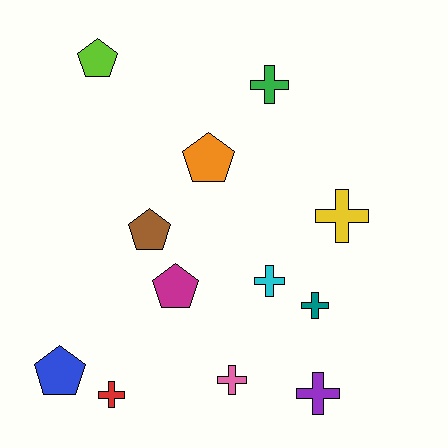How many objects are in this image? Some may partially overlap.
There are 12 objects.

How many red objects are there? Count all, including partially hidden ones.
There is 1 red object.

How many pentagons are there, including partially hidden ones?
There are 5 pentagons.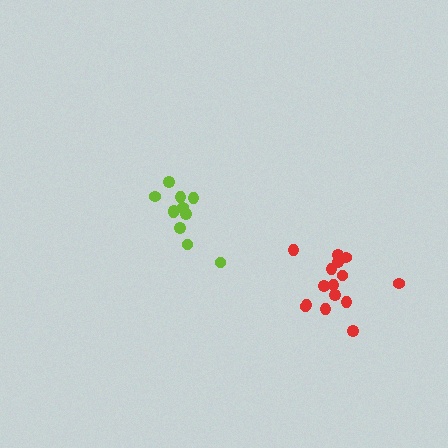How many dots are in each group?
Group 1: 15 dots, Group 2: 11 dots (26 total).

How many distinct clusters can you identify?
There are 2 distinct clusters.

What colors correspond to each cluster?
The clusters are colored: red, lime.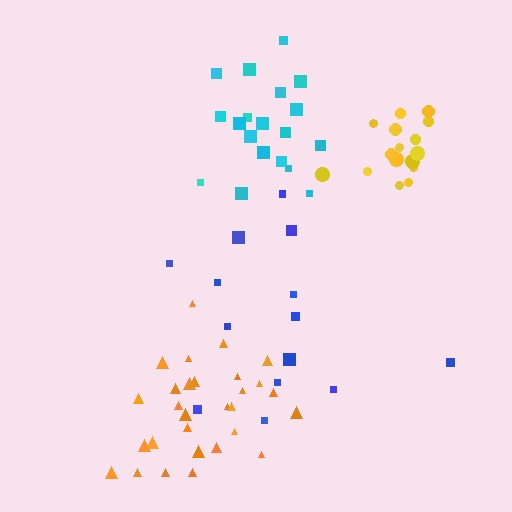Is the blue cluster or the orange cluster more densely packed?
Orange.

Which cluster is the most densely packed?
Orange.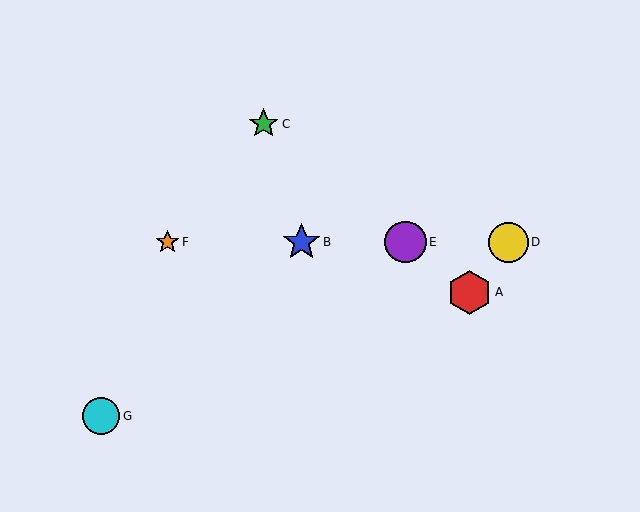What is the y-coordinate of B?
Object B is at y≈242.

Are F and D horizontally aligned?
Yes, both are at y≈242.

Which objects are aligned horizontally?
Objects B, D, E, F are aligned horizontally.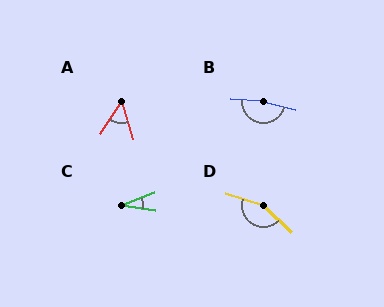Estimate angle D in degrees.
Approximately 154 degrees.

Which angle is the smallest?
C, at approximately 29 degrees.